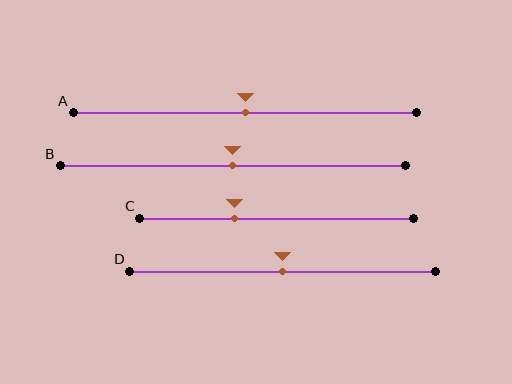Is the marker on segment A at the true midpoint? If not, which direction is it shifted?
Yes, the marker on segment A is at the true midpoint.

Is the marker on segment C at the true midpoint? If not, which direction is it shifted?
No, the marker on segment C is shifted to the left by about 15% of the segment length.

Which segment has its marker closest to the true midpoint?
Segment A has its marker closest to the true midpoint.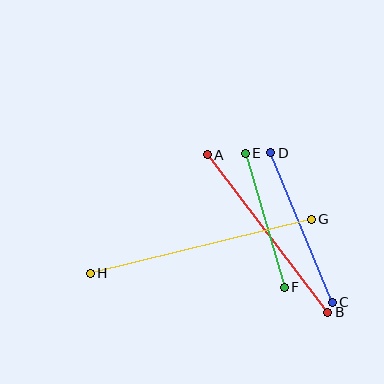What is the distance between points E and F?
The distance is approximately 140 pixels.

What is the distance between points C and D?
The distance is approximately 161 pixels.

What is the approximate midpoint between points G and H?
The midpoint is at approximately (201, 246) pixels.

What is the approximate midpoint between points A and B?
The midpoint is at approximately (267, 233) pixels.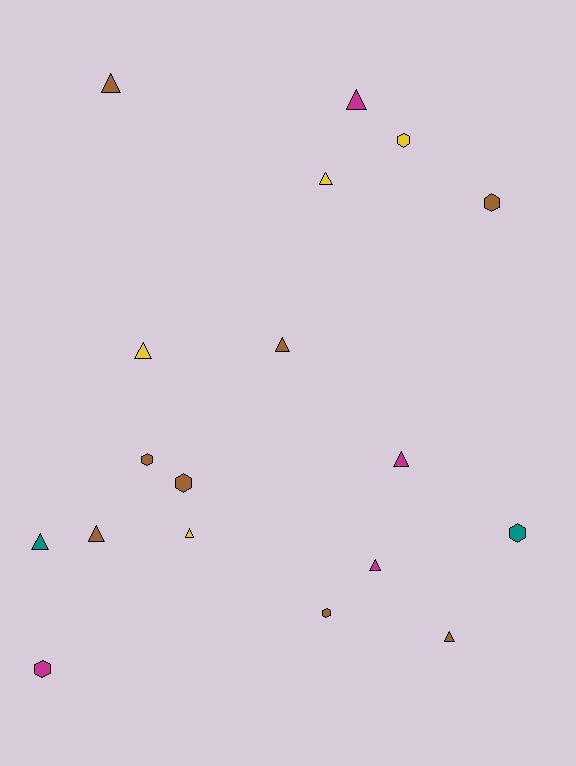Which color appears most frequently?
Brown, with 8 objects.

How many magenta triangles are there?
There are 3 magenta triangles.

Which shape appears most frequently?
Triangle, with 11 objects.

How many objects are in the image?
There are 18 objects.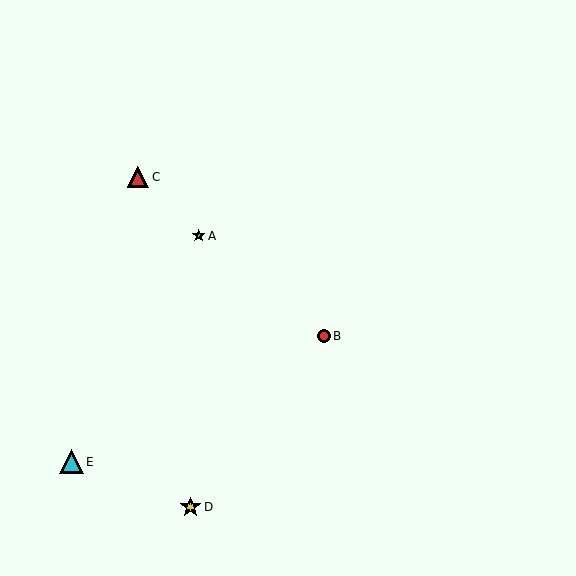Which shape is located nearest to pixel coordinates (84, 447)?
The cyan triangle (labeled E) at (71, 462) is nearest to that location.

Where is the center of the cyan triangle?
The center of the cyan triangle is at (71, 462).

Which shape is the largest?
The cyan triangle (labeled E) is the largest.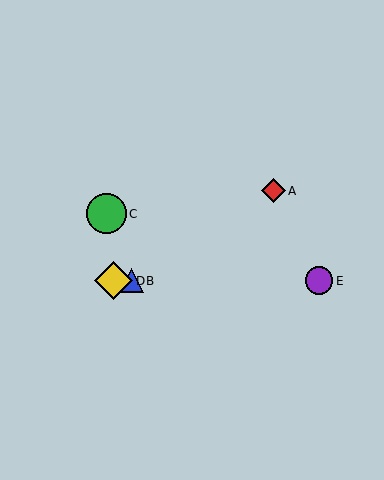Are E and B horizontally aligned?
Yes, both are at y≈281.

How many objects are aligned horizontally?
3 objects (B, D, E) are aligned horizontally.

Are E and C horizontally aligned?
No, E is at y≈281 and C is at y≈214.